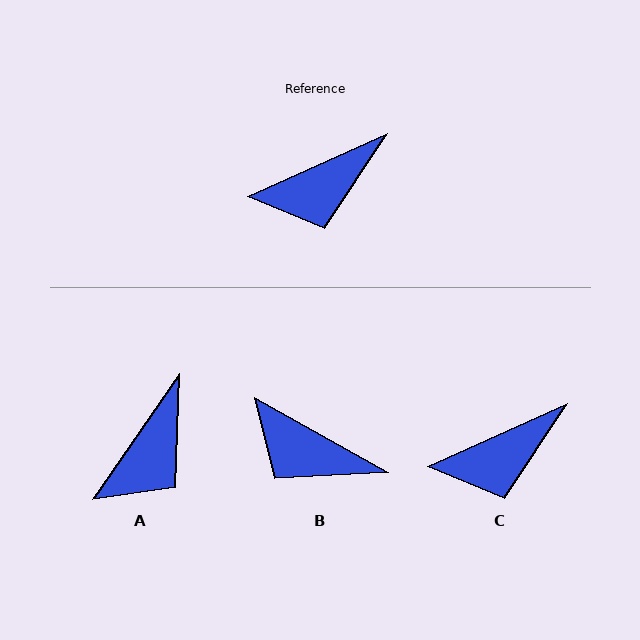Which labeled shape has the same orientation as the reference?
C.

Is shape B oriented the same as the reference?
No, it is off by about 53 degrees.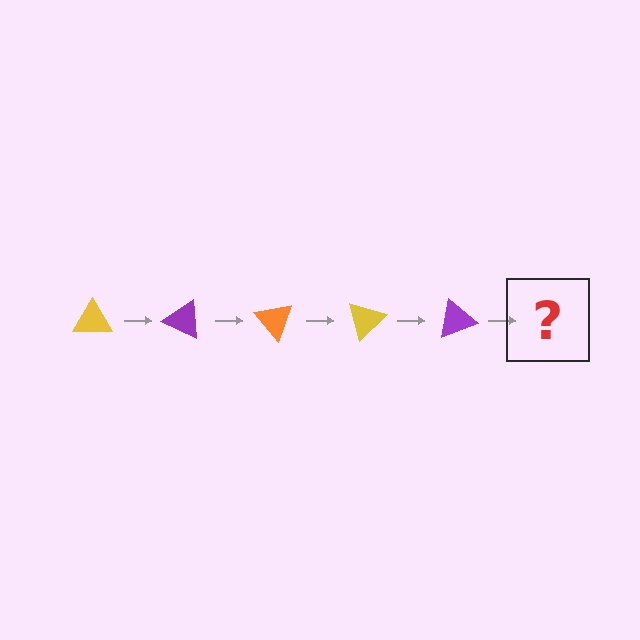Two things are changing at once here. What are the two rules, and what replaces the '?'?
The two rules are that it rotates 25 degrees each step and the color cycles through yellow, purple, and orange. The '?' should be an orange triangle, rotated 125 degrees from the start.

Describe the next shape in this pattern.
It should be an orange triangle, rotated 125 degrees from the start.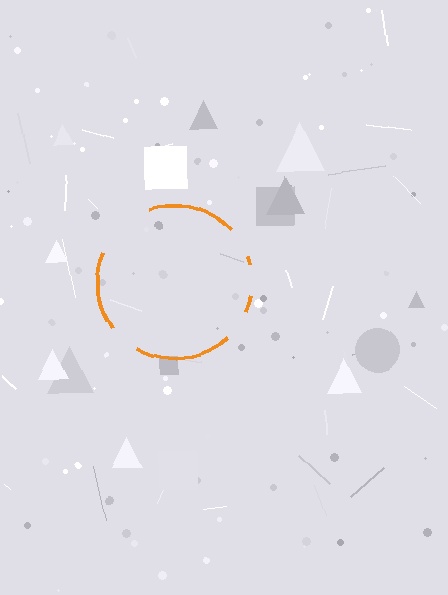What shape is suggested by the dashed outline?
The dashed outline suggests a circle.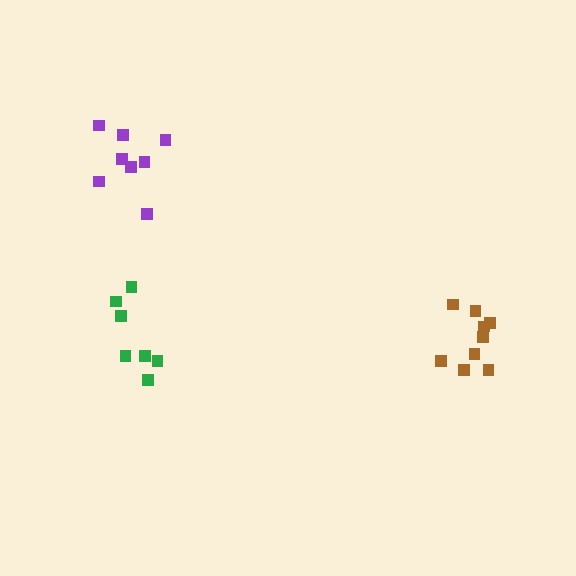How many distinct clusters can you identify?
There are 3 distinct clusters.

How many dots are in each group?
Group 1: 8 dots, Group 2: 7 dots, Group 3: 9 dots (24 total).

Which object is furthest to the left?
The green cluster is leftmost.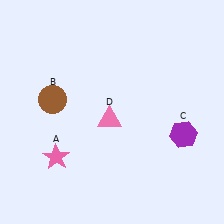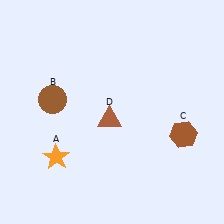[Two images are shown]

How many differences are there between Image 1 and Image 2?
There are 3 differences between the two images.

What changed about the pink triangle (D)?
In Image 1, D is pink. In Image 2, it changed to brown.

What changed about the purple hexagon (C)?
In Image 1, C is purple. In Image 2, it changed to brown.